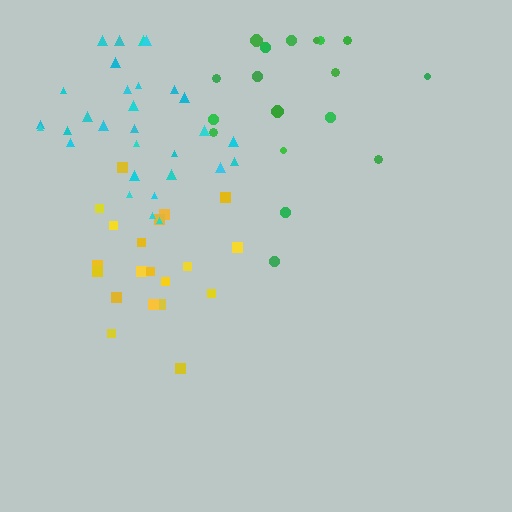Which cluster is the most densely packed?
Yellow.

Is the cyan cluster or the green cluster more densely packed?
Cyan.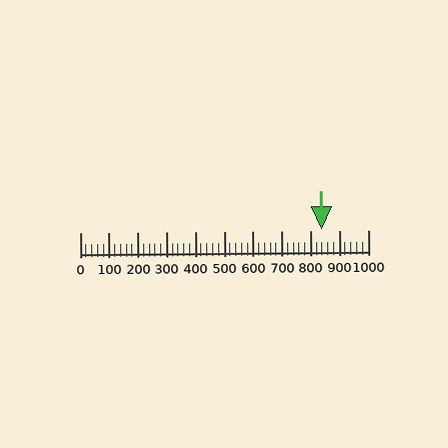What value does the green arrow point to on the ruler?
The green arrow points to approximately 838.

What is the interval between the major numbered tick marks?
The major tick marks are spaced 100 units apart.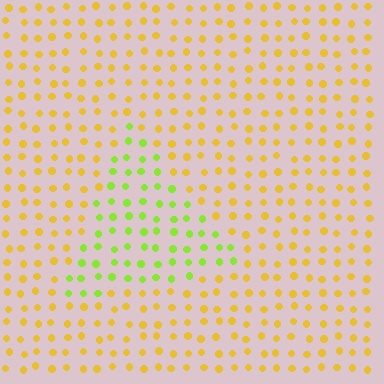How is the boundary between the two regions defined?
The boundary is defined purely by a slight shift in hue (about 45 degrees). Spacing, size, and orientation are identical on both sides.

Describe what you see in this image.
The image is filled with small yellow elements in a uniform arrangement. A triangle-shaped region is visible where the elements are tinted to a slightly different hue, forming a subtle color boundary.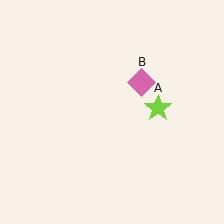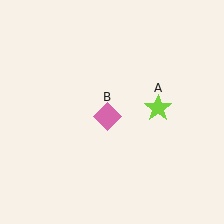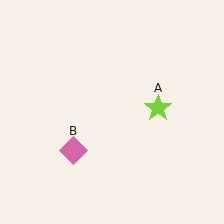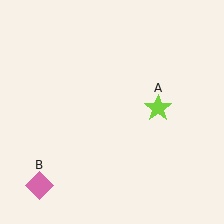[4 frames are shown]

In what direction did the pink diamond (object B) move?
The pink diamond (object B) moved down and to the left.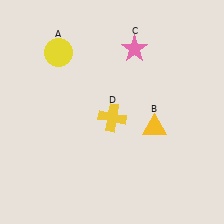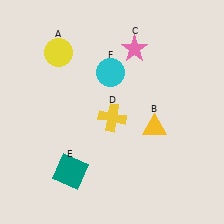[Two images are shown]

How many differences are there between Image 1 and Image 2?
There are 2 differences between the two images.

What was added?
A teal square (E), a cyan circle (F) were added in Image 2.